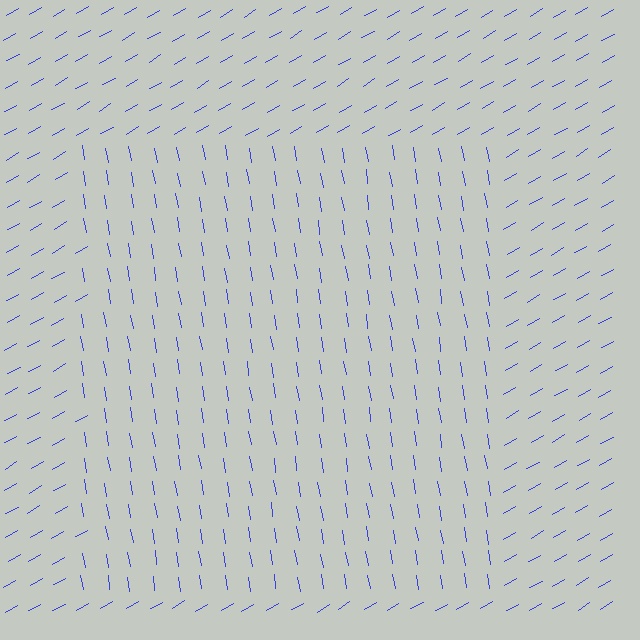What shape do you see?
I see a rectangle.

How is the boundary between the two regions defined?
The boundary is defined purely by a change in line orientation (approximately 69 degrees difference). All lines are the same color and thickness.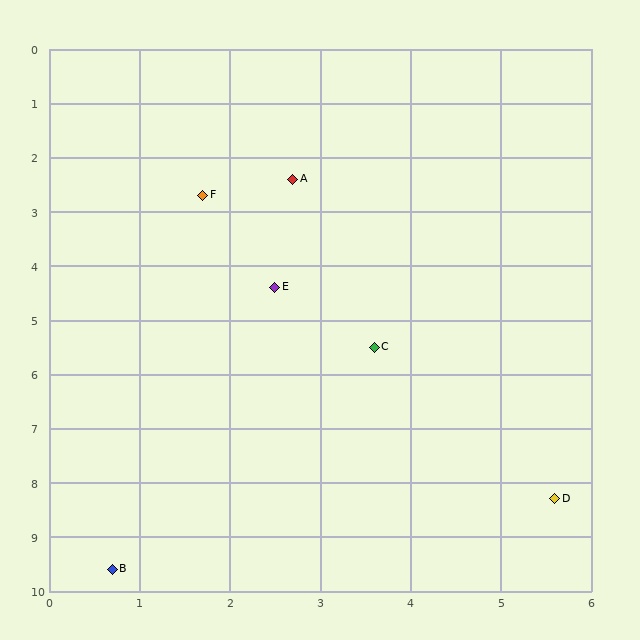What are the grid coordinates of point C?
Point C is at approximately (3.6, 5.5).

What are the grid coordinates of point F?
Point F is at approximately (1.7, 2.7).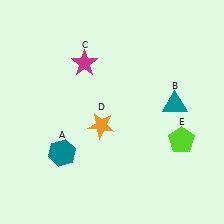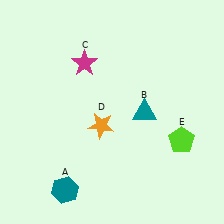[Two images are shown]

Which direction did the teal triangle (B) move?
The teal triangle (B) moved left.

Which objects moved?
The objects that moved are: the teal hexagon (A), the teal triangle (B).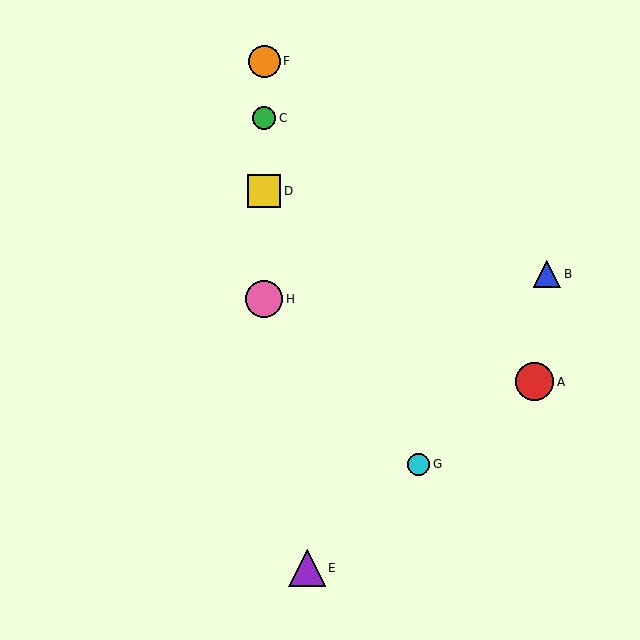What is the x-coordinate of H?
Object H is at x≈264.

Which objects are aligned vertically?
Objects C, D, F, H are aligned vertically.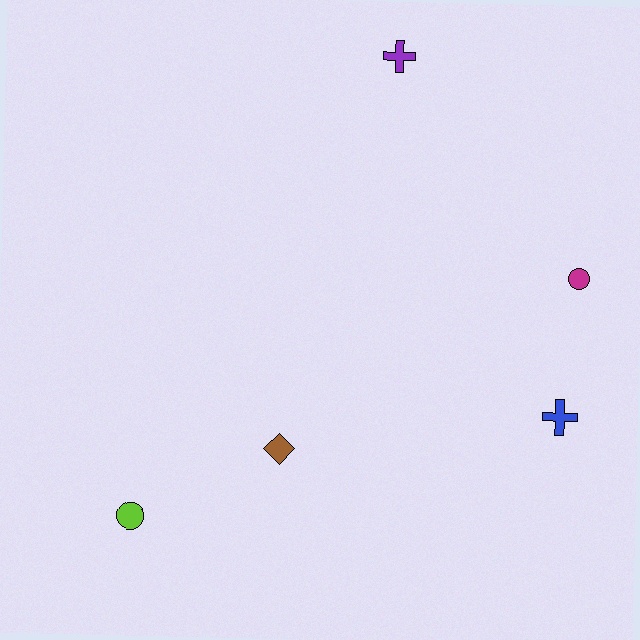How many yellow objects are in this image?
There are no yellow objects.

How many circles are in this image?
There are 2 circles.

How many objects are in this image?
There are 5 objects.